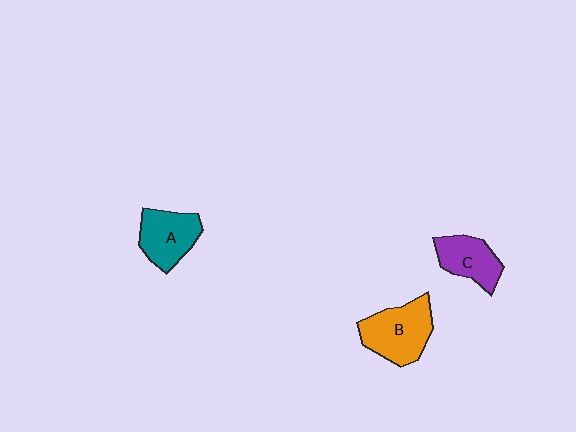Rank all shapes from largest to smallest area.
From largest to smallest: B (orange), A (teal), C (purple).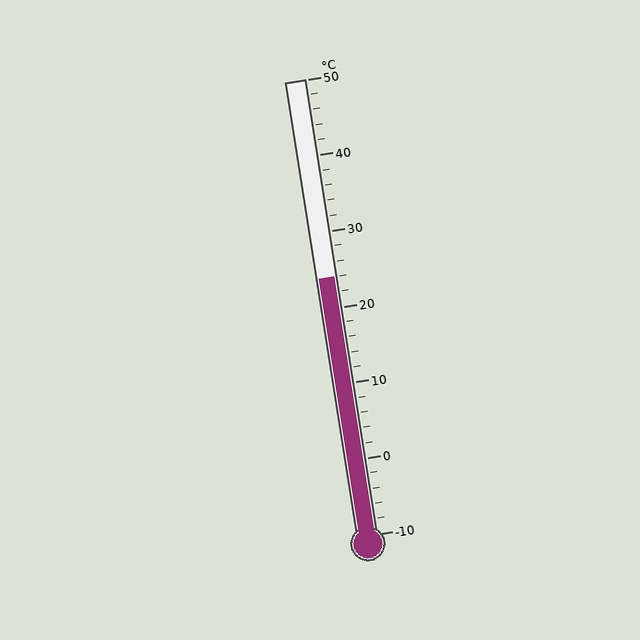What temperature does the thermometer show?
The thermometer shows approximately 24°C.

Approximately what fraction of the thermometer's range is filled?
The thermometer is filled to approximately 55% of its range.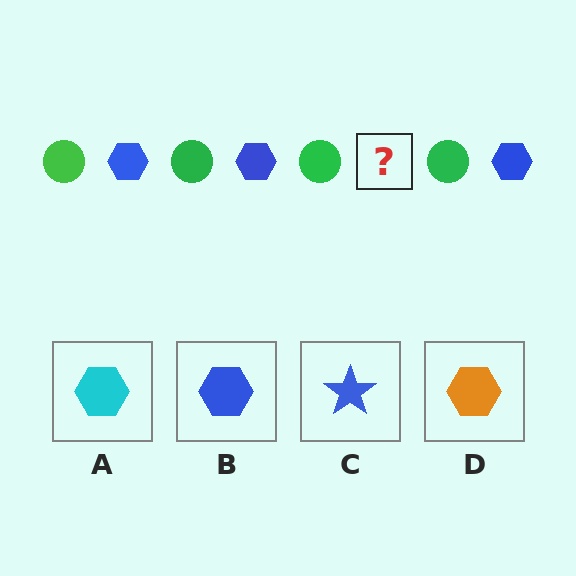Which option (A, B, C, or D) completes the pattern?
B.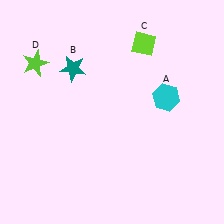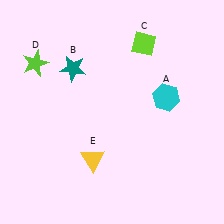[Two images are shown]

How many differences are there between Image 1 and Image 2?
There is 1 difference between the two images.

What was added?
A yellow triangle (E) was added in Image 2.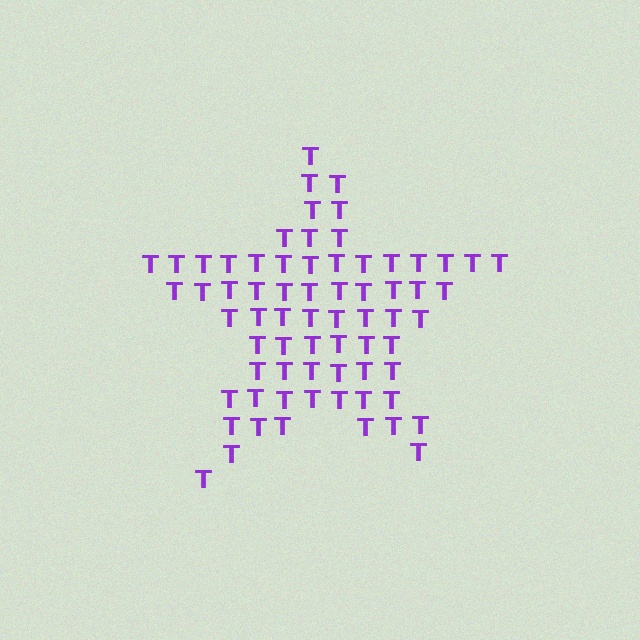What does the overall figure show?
The overall figure shows a star.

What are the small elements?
The small elements are letter T's.